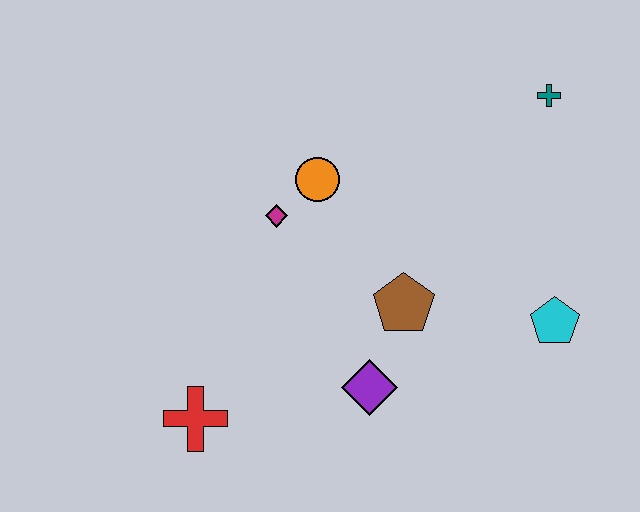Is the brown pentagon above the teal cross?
No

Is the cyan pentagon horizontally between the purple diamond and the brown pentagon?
No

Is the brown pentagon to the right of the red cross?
Yes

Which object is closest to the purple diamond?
The brown pentagon is closest to the purple diamond.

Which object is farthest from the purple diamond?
The teal cross is farthest from the purple diamond.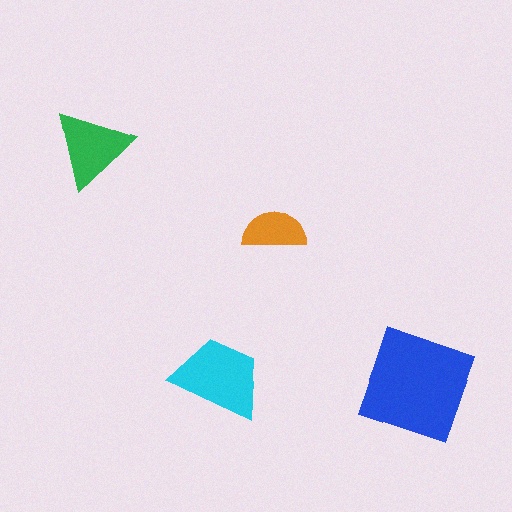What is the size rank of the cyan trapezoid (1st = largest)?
2nd.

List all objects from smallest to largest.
The orange semicircle, the green triangle, the cyan trapezoid, the blue diamond.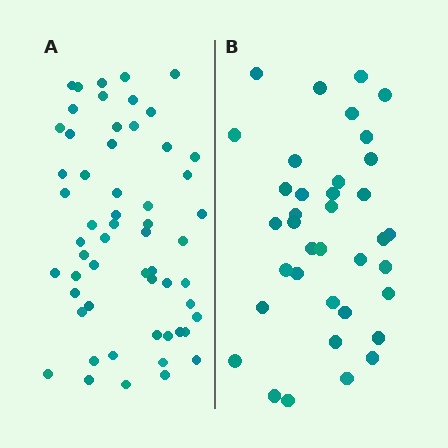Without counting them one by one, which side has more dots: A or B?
Region A (the left region) has more dots.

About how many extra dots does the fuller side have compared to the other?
Region A has approximately 20 more dots than region B.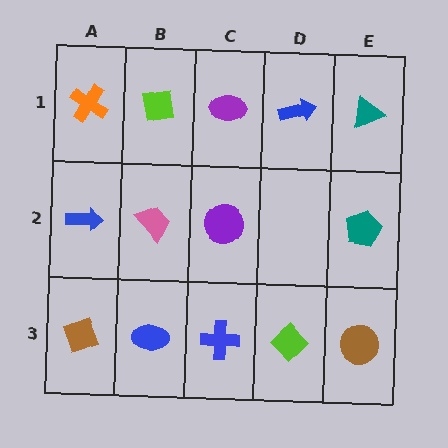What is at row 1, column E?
A teal triangle.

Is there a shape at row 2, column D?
No, that cell is empty.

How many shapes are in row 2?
4 shapes.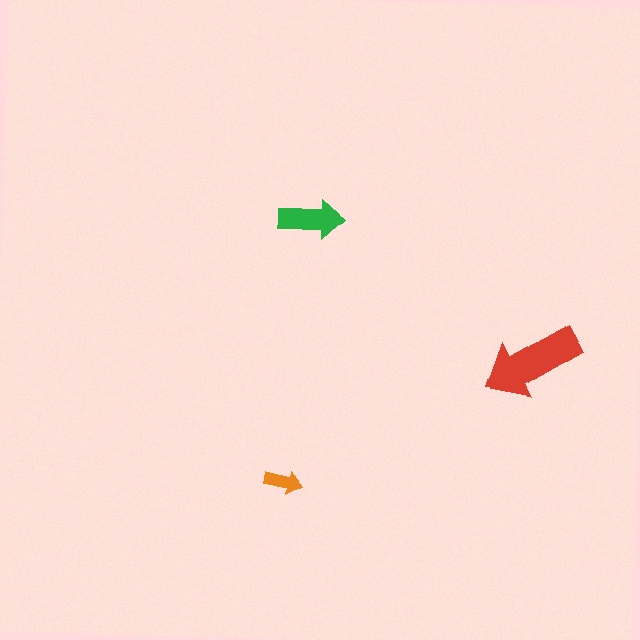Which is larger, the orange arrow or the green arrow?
The green one.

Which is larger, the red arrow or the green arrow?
The red one.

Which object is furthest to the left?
The orange arrow is leftmost.